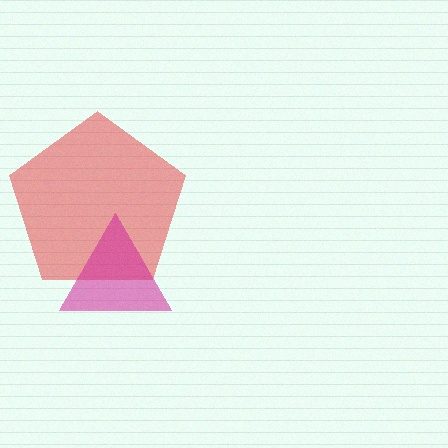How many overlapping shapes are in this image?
There are 2 overlapping shapes in the image.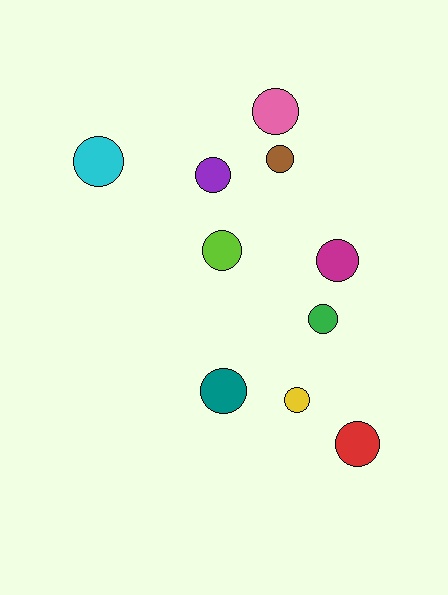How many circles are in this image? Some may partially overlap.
There are 10 circles.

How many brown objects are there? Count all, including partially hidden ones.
There is 1 brown object.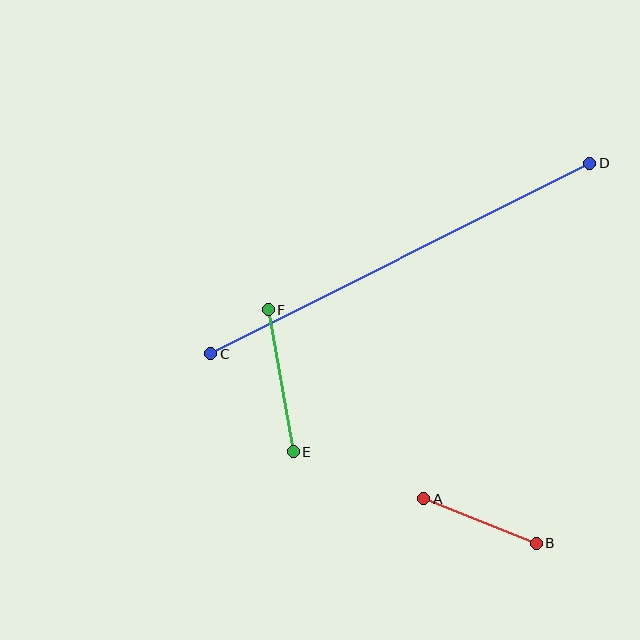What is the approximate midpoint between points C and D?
The midpoint is at approximately (400, 258) pixels.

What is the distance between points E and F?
The distance is approximately 144 pixels.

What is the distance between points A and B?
The distance is approximately 121 pixels.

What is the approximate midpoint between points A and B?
The midpoint is at approximately (480, 521) pixels.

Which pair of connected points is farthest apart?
Points C and D are farthest apart.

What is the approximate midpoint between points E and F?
The midpoint is at approximately (281, 381) pixels.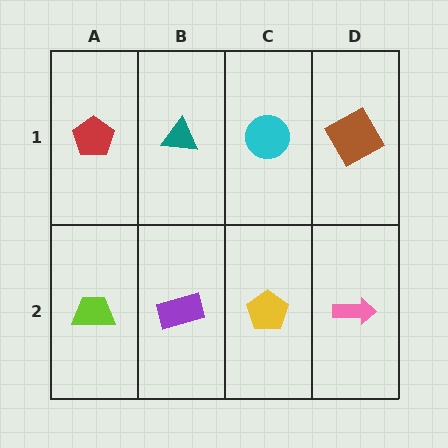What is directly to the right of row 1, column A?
A teal triangle.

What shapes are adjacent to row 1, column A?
A lime trapezoid (row 2, column A), a teal triangle (row 1, column B).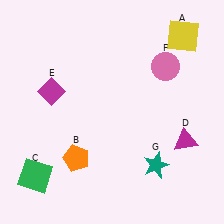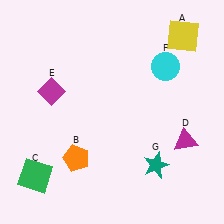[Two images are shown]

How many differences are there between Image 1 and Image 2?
There is 1 difference between the two images.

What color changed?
The circle (F) changed from pink in Image 1 to cyan in Image 2.